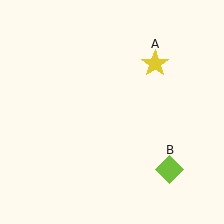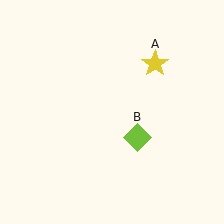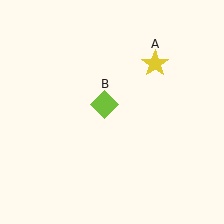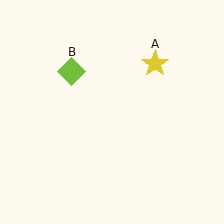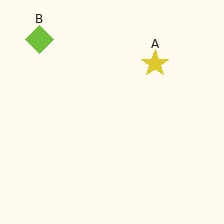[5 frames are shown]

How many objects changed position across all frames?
1 object changed position: lime diamond (object B).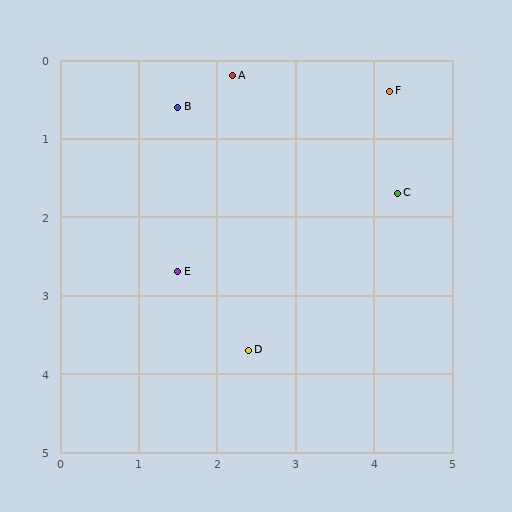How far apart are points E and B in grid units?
Points E and B are about 2.1 grid units apart.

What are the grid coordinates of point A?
Point A is at approximately (2.2, 0.2).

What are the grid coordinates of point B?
Point B is at approximately (1.5, 0.6).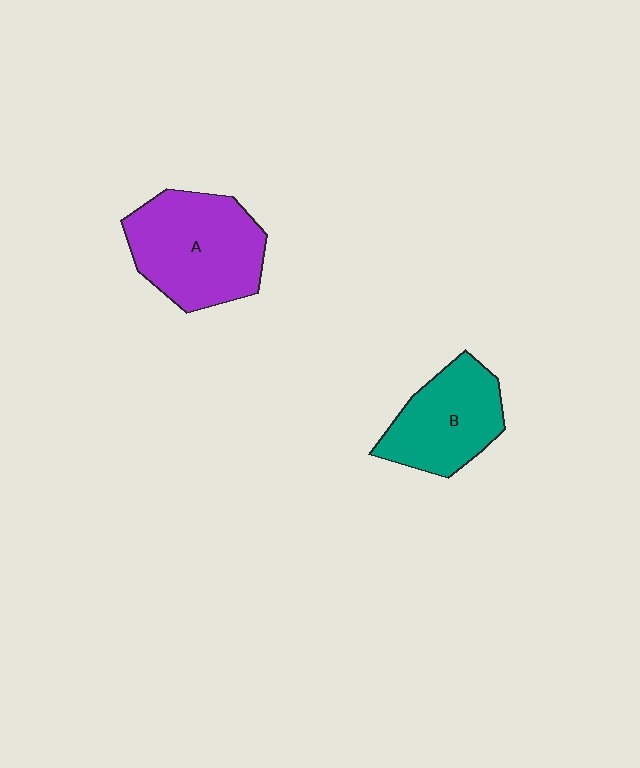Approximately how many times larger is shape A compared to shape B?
Approximately 1.3 times.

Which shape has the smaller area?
Shape B (teal).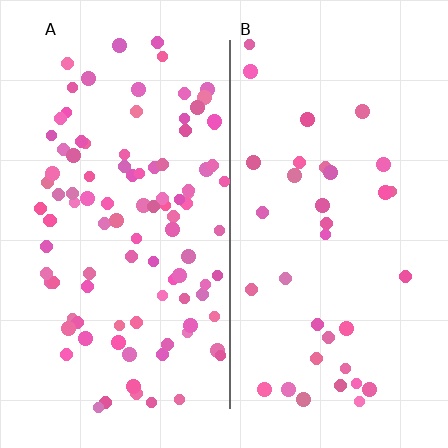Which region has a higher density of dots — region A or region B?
A (the left).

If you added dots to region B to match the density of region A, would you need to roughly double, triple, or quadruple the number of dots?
Approximately triple.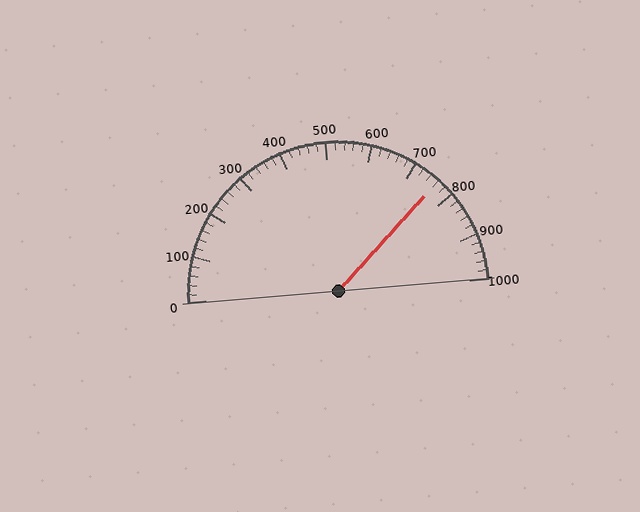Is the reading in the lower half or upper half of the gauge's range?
The reading is in the upper half of the range (0 to 1000).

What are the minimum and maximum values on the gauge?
The gauge ranges from 0 to 1000.